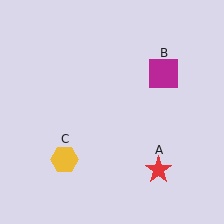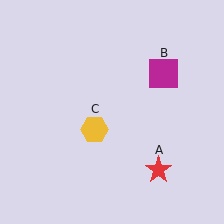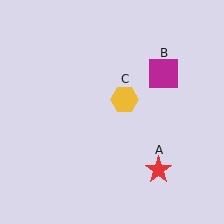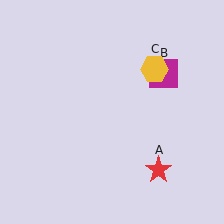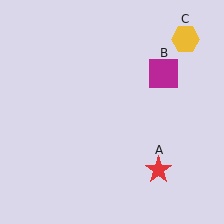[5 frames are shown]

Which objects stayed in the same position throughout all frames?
Red star (object A) and magenta square (object B) remained stationary.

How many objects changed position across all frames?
1 object changed position: yellow hexagon (object C).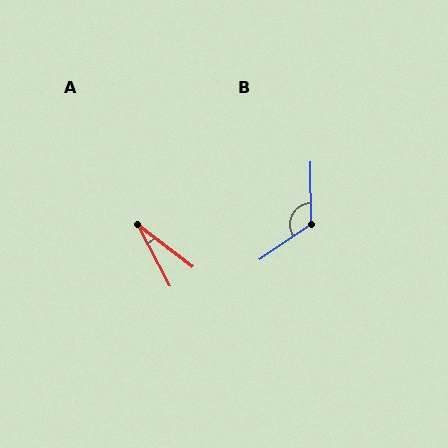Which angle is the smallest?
A, at approximately 25 degrees.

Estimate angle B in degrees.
Approximately 124 degrees.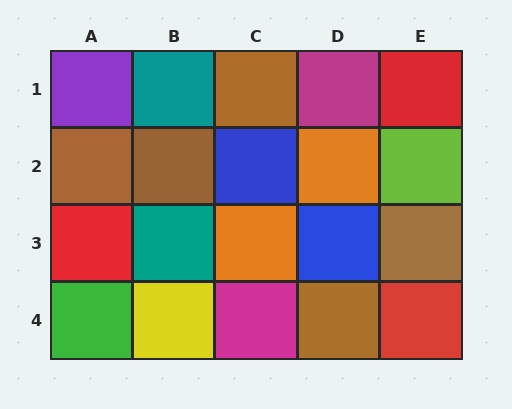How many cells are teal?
2 cells are teal.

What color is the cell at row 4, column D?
Brown.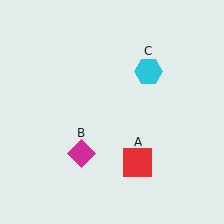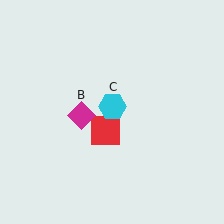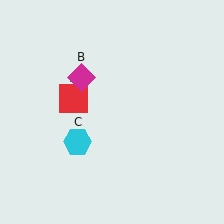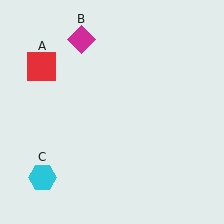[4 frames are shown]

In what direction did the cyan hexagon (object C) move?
The cyan hexagon (object C) moved down and to the left.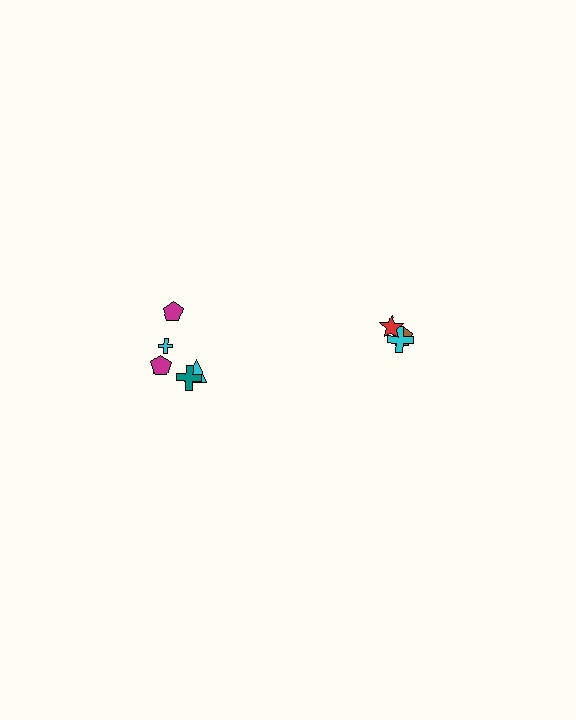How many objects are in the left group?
There are 5 objects.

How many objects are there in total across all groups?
There are 8 objects.